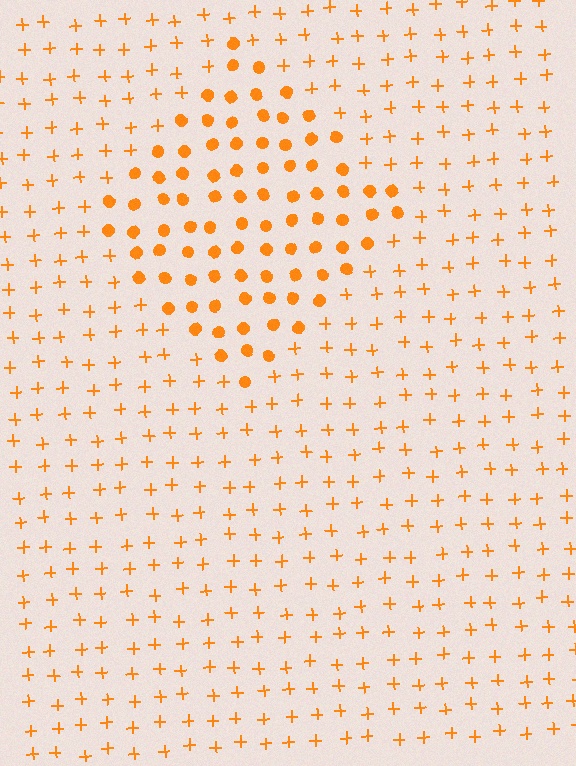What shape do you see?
I see a diamond.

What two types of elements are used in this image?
The image uses circles inside the diamond region and plus signs outside it.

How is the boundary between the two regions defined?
The boundary is defined by a change in element shape: circles inside vs. plus signs outside. All elements share the same color and spacing.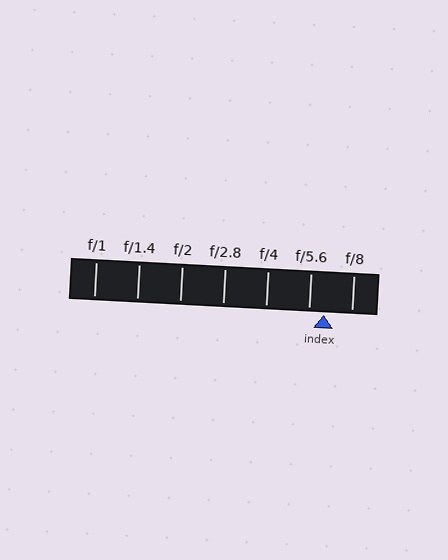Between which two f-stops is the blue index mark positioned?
The index mark is between f/5.6 and f/8.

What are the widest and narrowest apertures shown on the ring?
The widest aperture shown is f/1 and the narrowest is f/8.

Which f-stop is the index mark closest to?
The index mark is closest to f/5.6.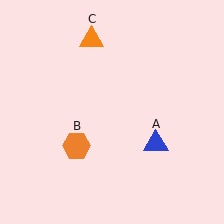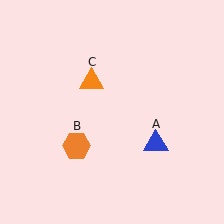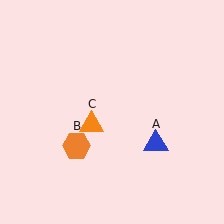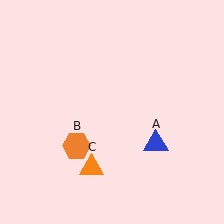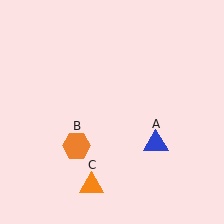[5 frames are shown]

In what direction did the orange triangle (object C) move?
The orange triangle (object C) moved down.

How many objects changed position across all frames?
1 object changed position: orange triangle (object C).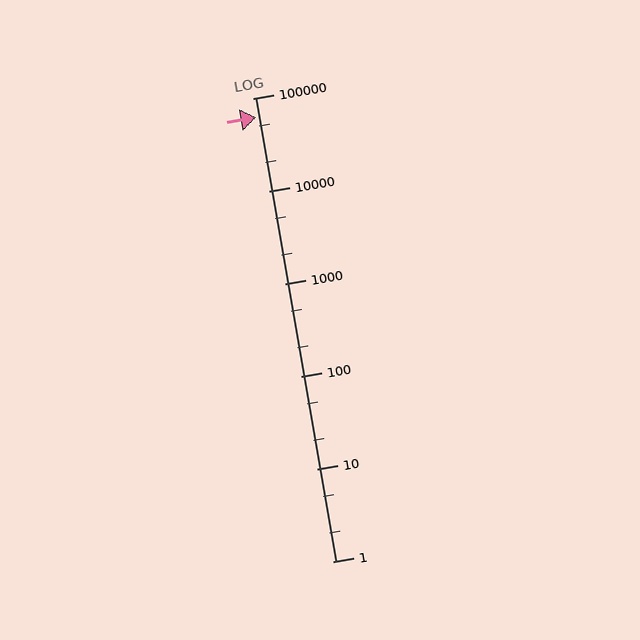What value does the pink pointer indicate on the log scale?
The pointer indicates approximately 62000.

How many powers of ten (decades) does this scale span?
The scale spans 5 decades, from 1 to 100000.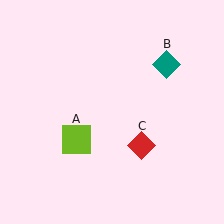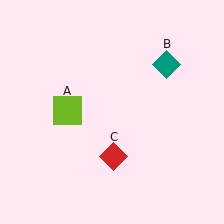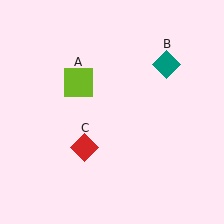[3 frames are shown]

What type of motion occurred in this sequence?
The lime square (object A), red diamond (object C) rotated clockwise around the center of the scene.